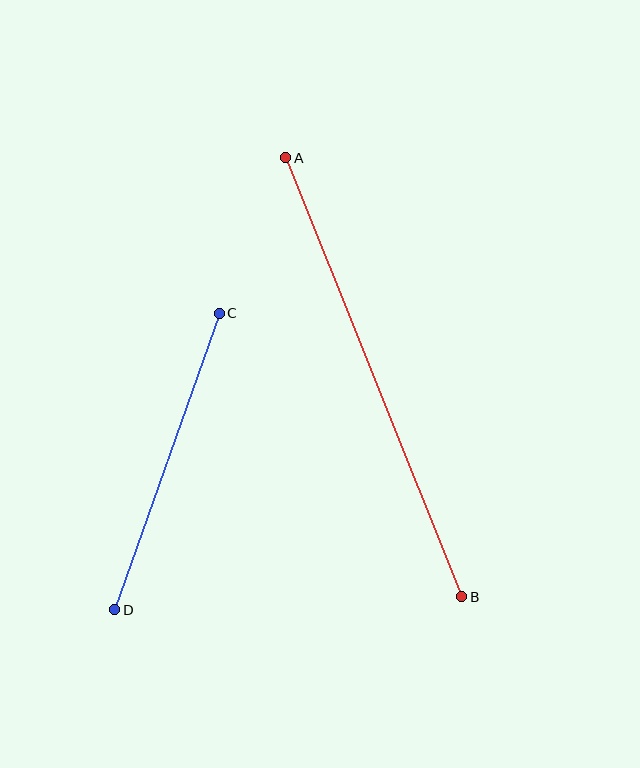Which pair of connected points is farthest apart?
Points A and B are farthest apart.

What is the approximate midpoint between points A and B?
The midpoint is at approximately (374, 377) pixels.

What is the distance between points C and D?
The distance is approximately 314 pixels.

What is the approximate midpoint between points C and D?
The midpoint is at approximately (167, 461) pixels.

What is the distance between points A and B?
The distance is approximately 473 pixels.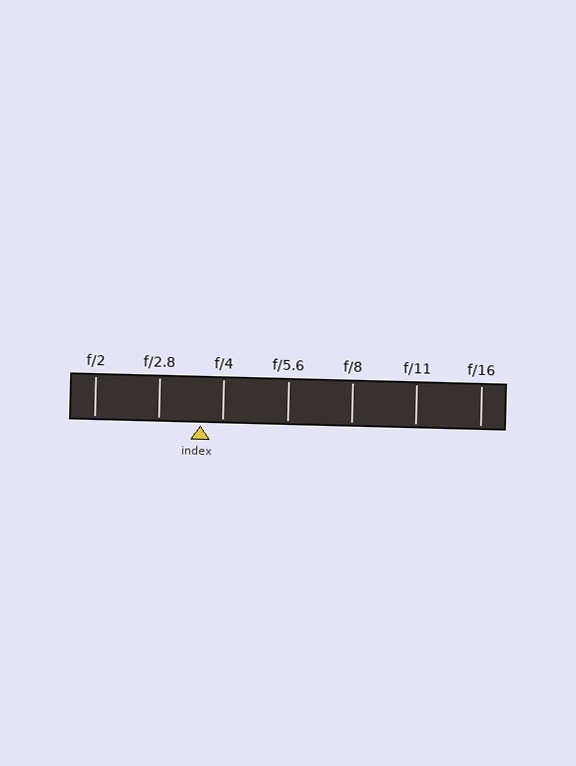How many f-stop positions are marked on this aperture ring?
There are 7 f-stop positions marked.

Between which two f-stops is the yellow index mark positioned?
The index mark is between f/2.8 and f/4.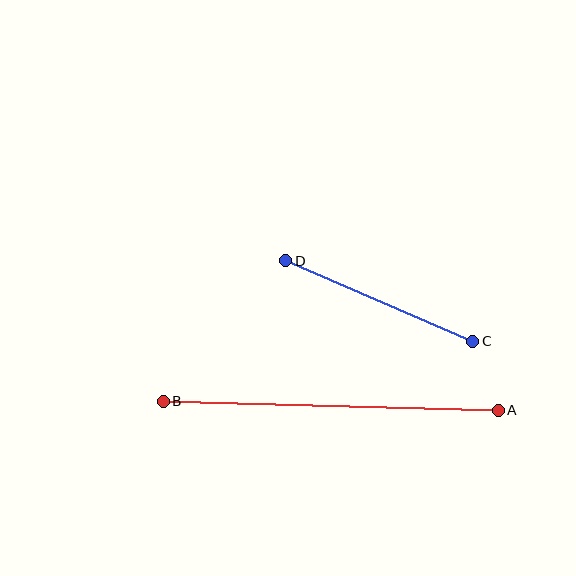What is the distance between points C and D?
The distance is approximately 204 pixels.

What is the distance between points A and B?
The distance is approximately 335 pixels.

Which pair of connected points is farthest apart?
Points A and B are farthest apart.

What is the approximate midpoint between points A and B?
The midpoint is at approximately (331, 406) pixels.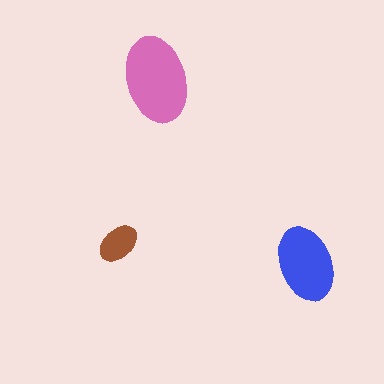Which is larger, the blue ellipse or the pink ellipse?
The pink one.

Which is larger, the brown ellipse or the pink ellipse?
The pink one.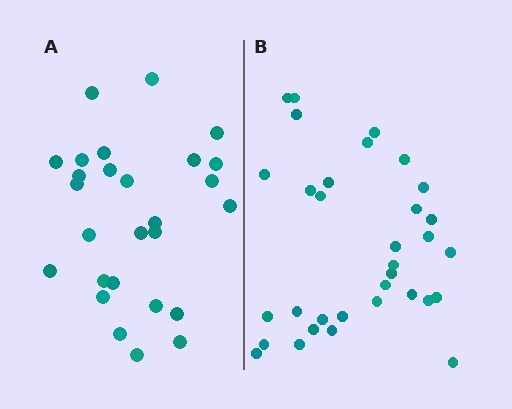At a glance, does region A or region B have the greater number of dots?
Region B (the right region) has more dots.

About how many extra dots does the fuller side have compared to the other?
Region B has about 6 more dots than region A.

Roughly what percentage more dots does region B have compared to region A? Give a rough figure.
About 20% more.